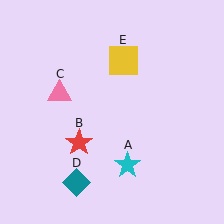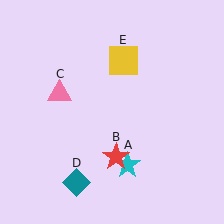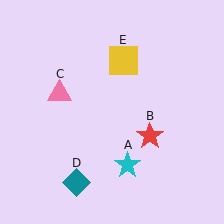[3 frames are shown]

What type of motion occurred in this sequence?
The red star (object B) rotated counterclockwise around the center of the scene.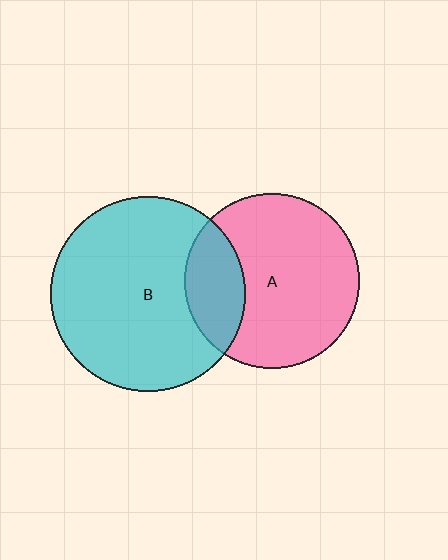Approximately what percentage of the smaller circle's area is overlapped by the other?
Approximately 25%.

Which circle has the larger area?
Circle B (cyan).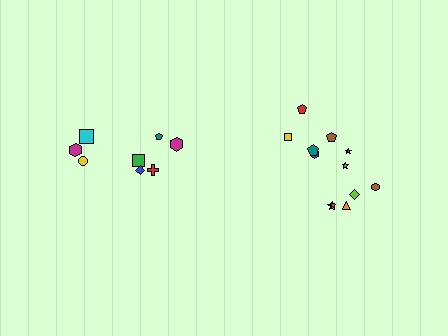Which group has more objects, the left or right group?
The right group.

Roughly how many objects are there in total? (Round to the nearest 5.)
Roughly 20 objects in total.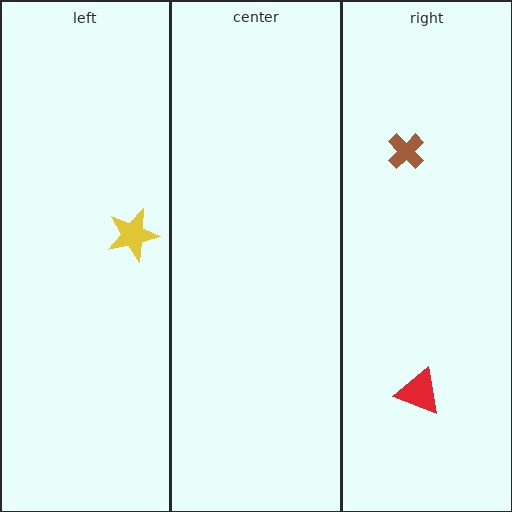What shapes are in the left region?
The yellow star.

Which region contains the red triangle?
The right region.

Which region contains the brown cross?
The right region.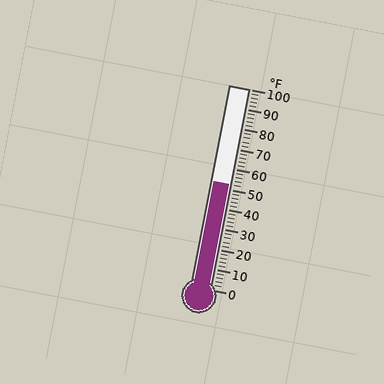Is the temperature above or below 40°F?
The temperature is above 40°F.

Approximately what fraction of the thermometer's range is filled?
The thermometer is filled to approximately 50% of its range.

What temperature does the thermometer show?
The thermometer shows approximately 52°F.